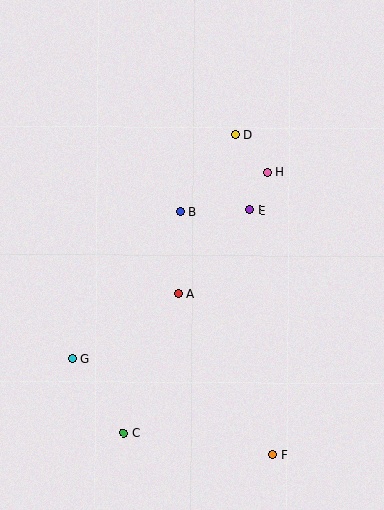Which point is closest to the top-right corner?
Point D is closest to the top-right corner.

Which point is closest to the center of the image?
Point A at (178, 294) is closest to the center.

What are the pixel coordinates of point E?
Point E is at (250, 210).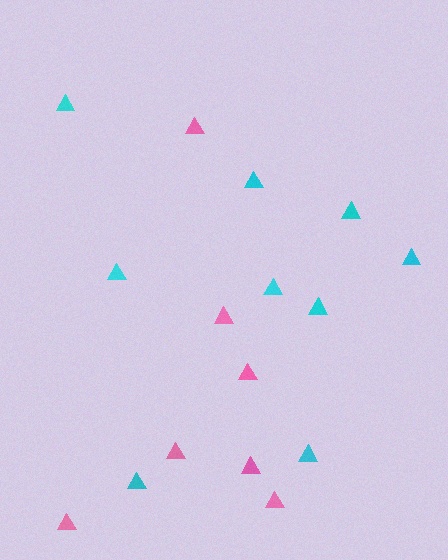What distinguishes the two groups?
There are 2 groups: one group of cyan triangles (9) and one group of pink triangles (7).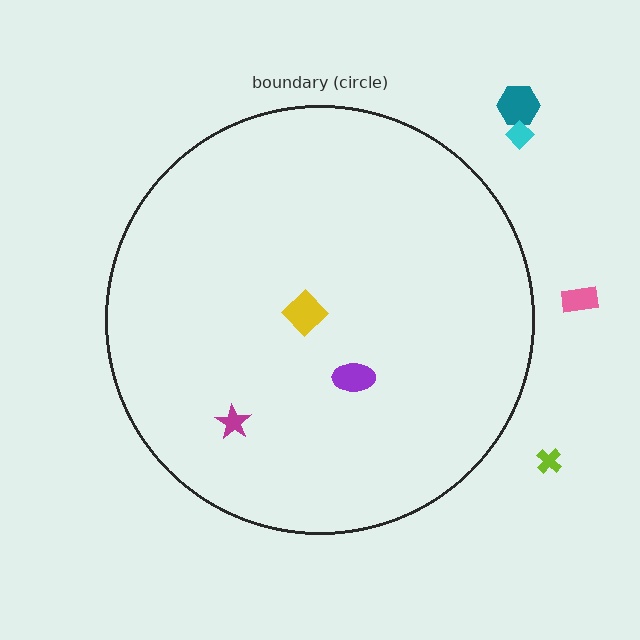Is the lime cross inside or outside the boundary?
Outside.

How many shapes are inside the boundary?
3 inside, 4 outside.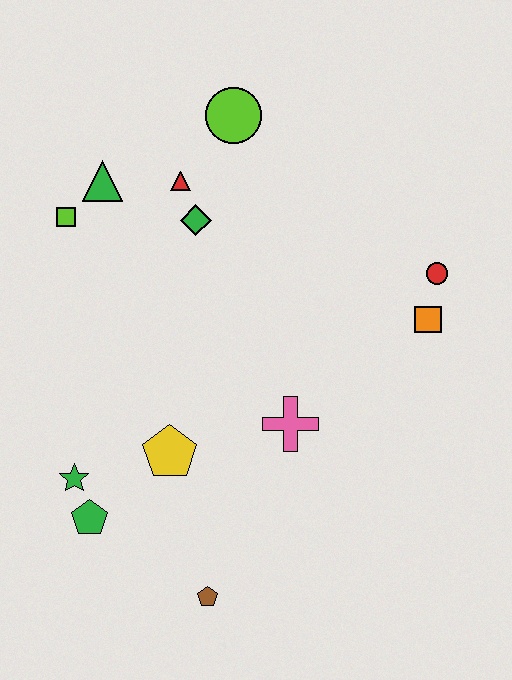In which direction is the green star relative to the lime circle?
The green star is below the lime circle.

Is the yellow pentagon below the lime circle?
Yes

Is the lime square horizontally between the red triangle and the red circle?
No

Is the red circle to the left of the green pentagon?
No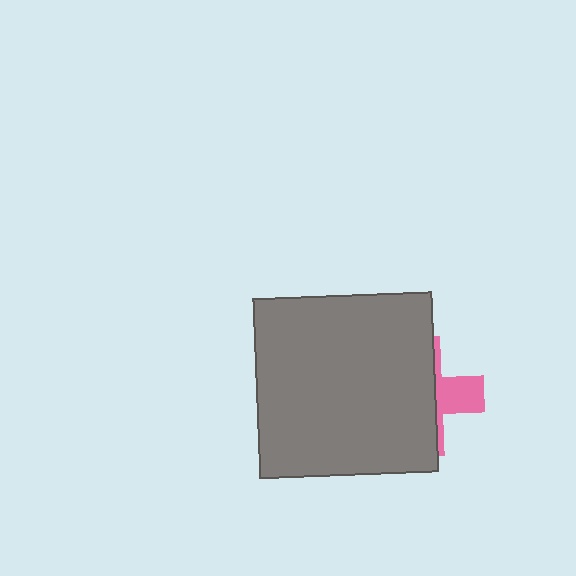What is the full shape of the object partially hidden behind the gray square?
The partially hidden object is a pink cross.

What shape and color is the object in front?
The object in front is a gray square.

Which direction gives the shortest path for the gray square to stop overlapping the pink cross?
Moving left gives the shortest separation.